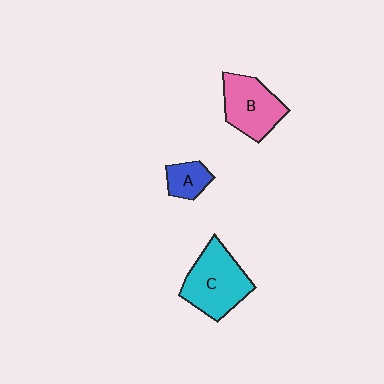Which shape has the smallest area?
Shape A (blue).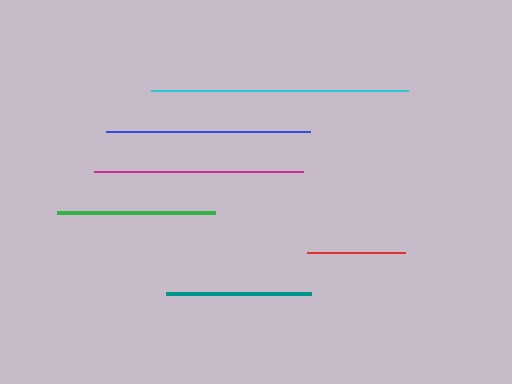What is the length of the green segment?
The green segment is approximately 158 pixels long.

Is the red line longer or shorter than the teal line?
The teal line is longer than the red line.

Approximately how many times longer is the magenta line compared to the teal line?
The magenta line is approximately 1.4 times the length of the teal line.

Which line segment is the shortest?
The red line is the shortest at approximately 99 pixels.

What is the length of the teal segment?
The teal segment is approximately 145 pixels long.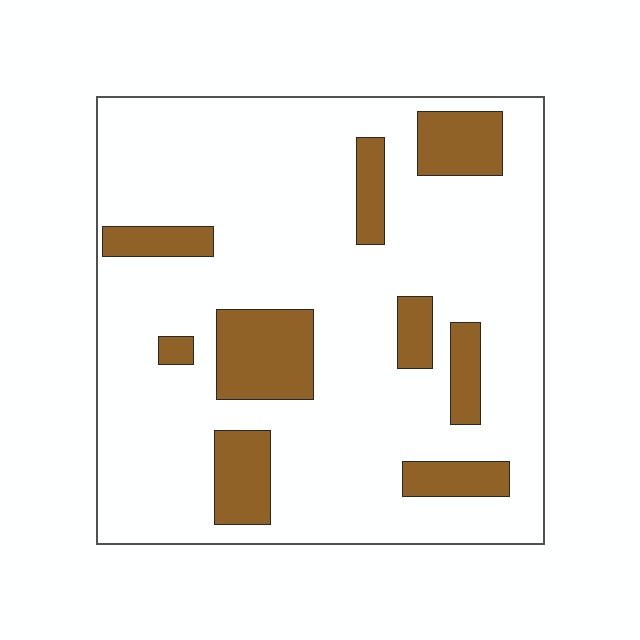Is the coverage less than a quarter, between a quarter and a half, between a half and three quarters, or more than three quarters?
Less than a quarter.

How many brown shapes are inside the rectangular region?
9.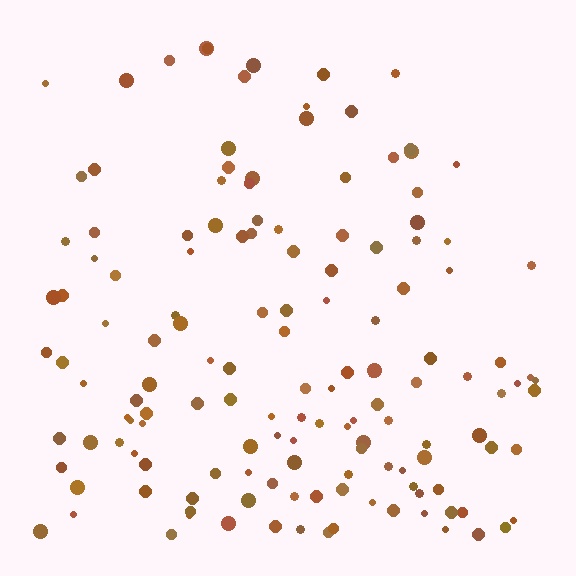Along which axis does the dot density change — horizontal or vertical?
Vertical.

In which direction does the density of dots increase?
From top to bottom, with the bottom side densest.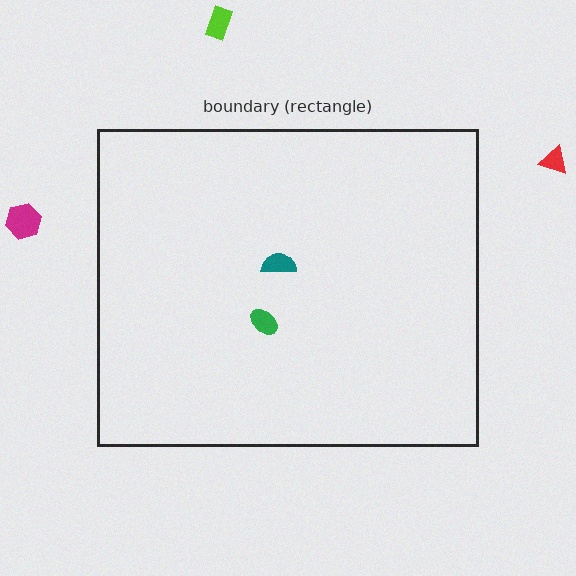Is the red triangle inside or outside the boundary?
Outside.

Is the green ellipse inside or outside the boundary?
Inside.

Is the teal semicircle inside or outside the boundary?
Inside.